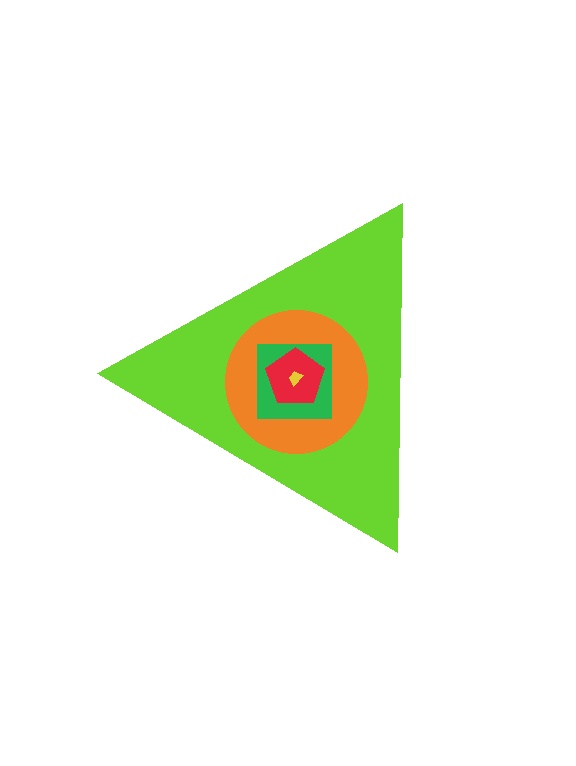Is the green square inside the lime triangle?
Yes.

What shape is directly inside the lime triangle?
The orange circle.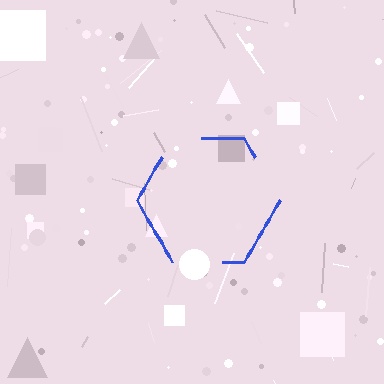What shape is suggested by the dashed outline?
The dashed outline suggests a hexagon.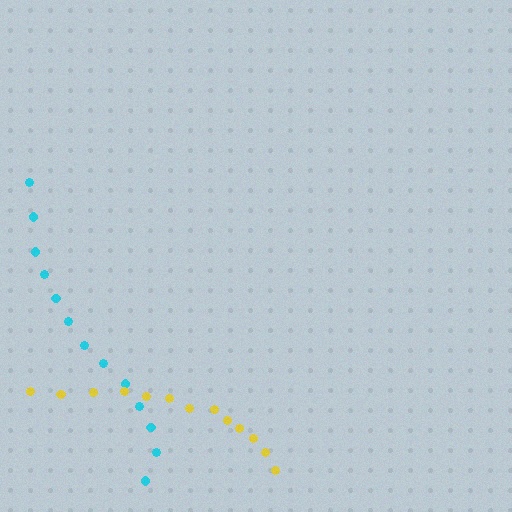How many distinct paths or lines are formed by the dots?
There are 2 distinct paths.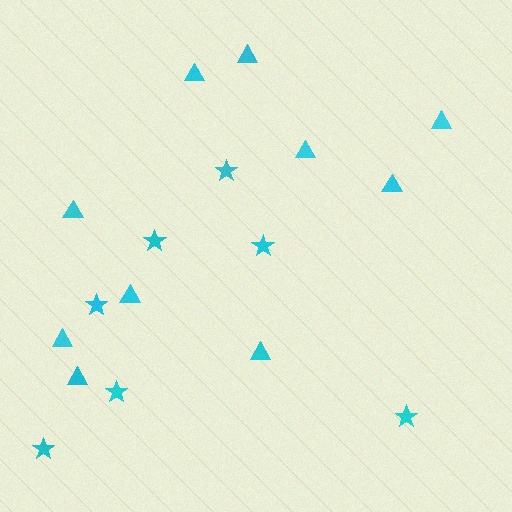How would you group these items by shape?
There are 2 groups: one group of stars (7) and one group of triangles (10).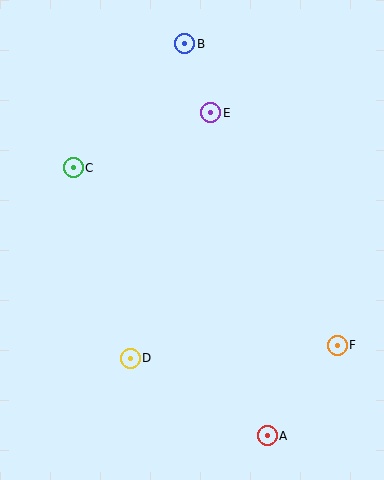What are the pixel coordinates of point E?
Point E is at (211, 113).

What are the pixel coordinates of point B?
Point B is at (185, 44).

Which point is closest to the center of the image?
Point E at (211, 113) is closest to the center.